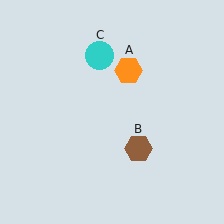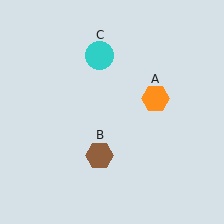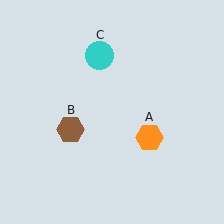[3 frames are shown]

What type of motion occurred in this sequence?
The orange hexagon (object A), brown hexagon (object B) rotated clockwise around the center of the scene.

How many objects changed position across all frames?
2 objects changed position: orange hexagon (object A), brown hexagon (object B).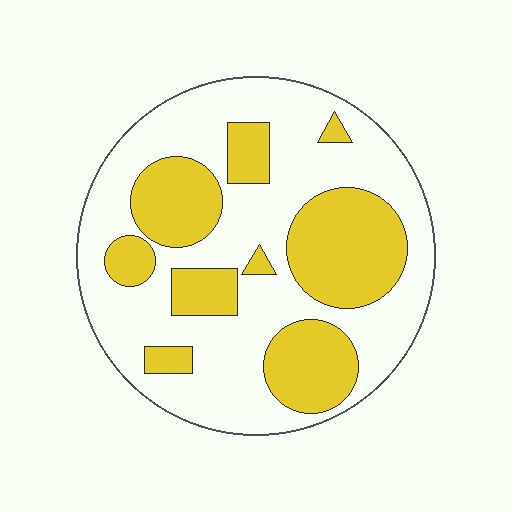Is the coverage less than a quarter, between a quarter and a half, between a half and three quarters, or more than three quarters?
Between a quarter and a half.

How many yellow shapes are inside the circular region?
9.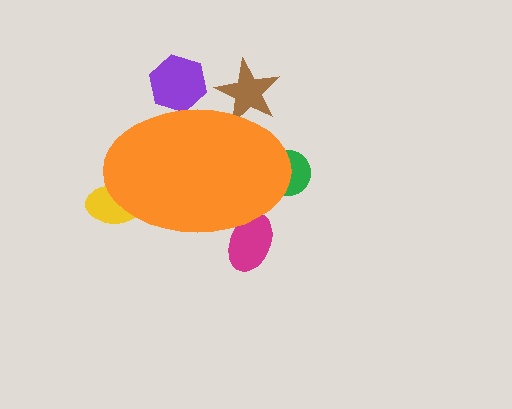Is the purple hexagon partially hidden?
Yes, the purple hexagon is partially hidden behind the orange ellipse.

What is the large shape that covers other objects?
An orange ellipse.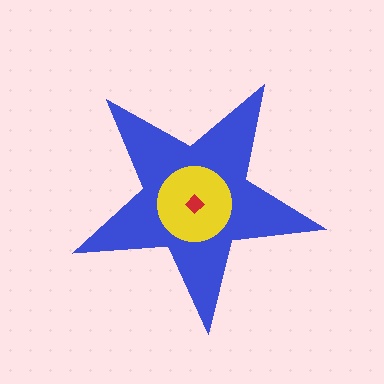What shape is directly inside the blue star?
The yellow circle.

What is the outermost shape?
The blue star.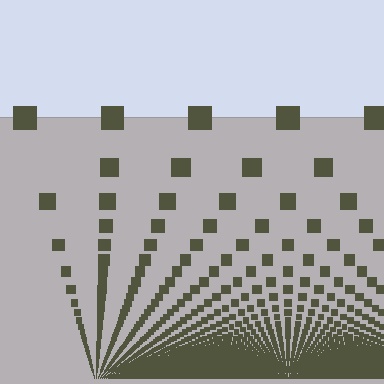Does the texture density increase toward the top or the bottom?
Density increases toward the bottom.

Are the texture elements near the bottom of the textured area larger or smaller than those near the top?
Smaller. The gradient is inverted — elements near the bottom are smaller and denser.